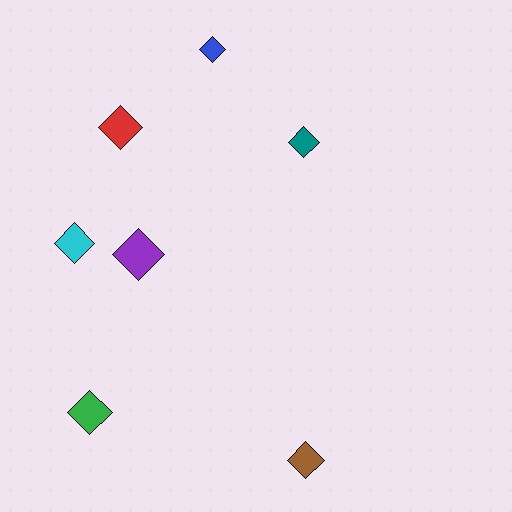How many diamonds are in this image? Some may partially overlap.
There are 7 diamonds.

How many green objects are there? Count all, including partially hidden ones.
There is 1 green object.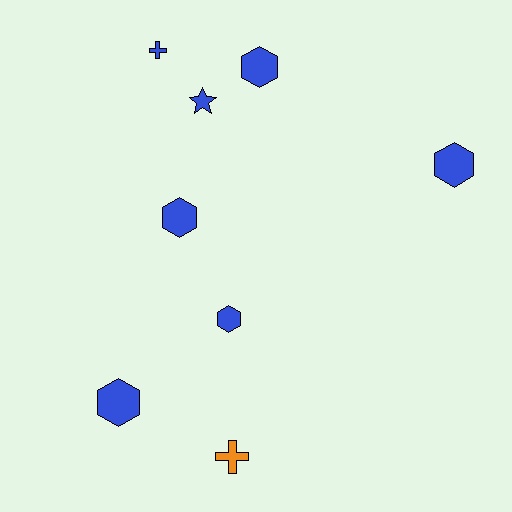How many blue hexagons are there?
There are 5 blue hexagons.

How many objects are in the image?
There are 8 objects.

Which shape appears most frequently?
Hexagon, with 5 objects.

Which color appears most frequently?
Blue, with 7 objects.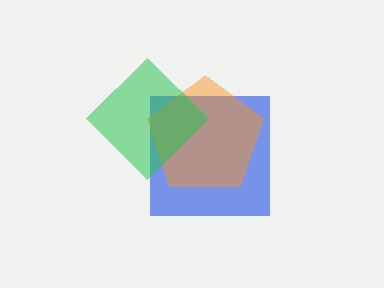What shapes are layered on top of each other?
The layered shapes are: a blue square, an orange pentagon, a green diamond.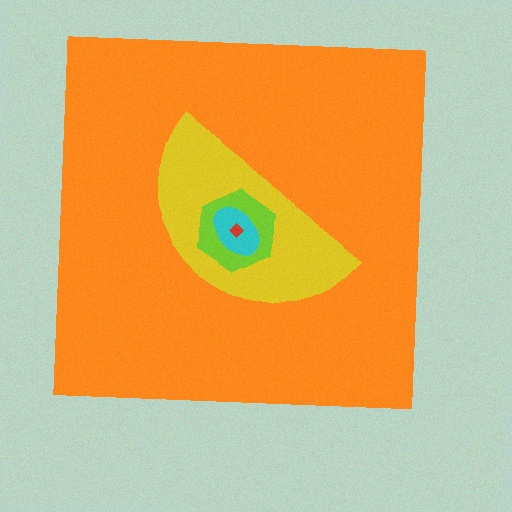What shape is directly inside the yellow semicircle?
The lime hexagon.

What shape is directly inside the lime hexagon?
The cyan ellipse.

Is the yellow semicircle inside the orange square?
Yes.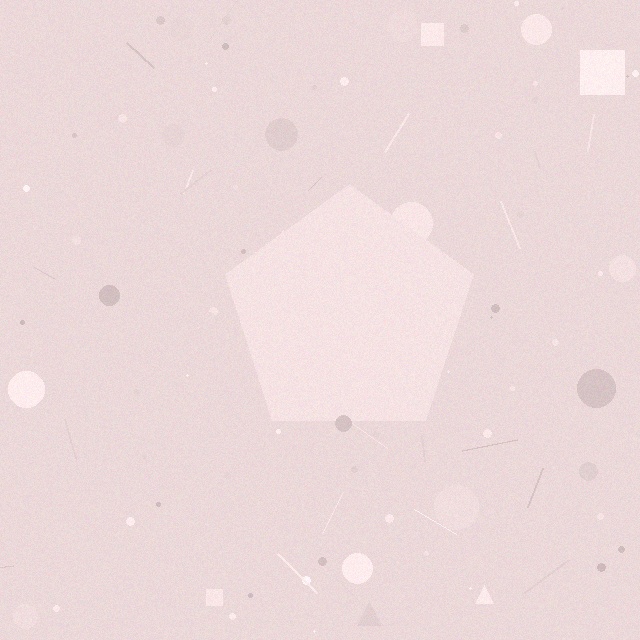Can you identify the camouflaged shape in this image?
The camouflaged shape is a pentagon.